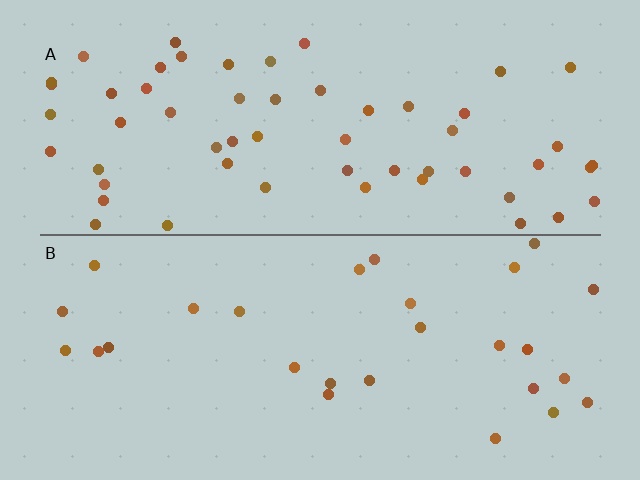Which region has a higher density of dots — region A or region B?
A (the top).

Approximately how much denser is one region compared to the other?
Approximately 2.1× — region A over region B.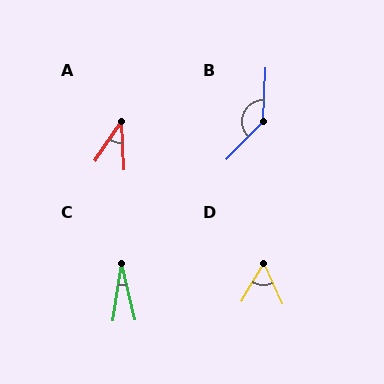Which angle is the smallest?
C, at approximately 22 degrees.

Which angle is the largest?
B, at approximately 137 degrees.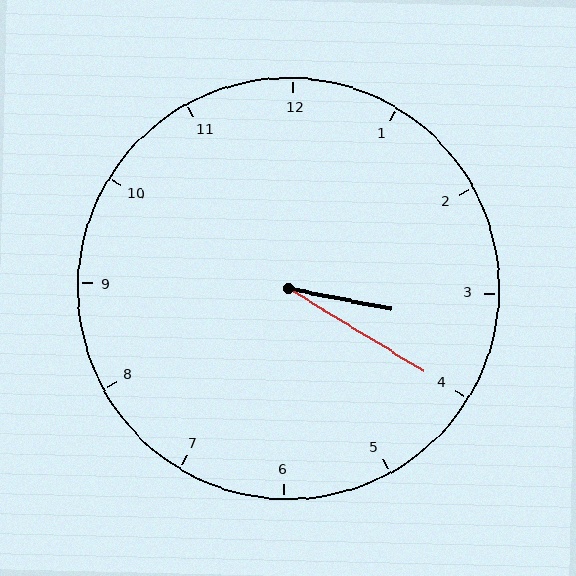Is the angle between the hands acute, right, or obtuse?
It is acute.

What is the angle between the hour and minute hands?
Approximately 20 degrees.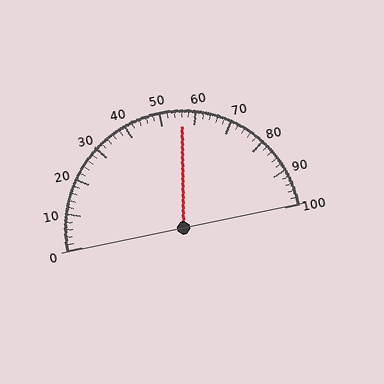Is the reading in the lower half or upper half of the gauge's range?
The reading is in the upper half of the range (0 to 100).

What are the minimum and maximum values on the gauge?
The gauge ranges from 0 to 100.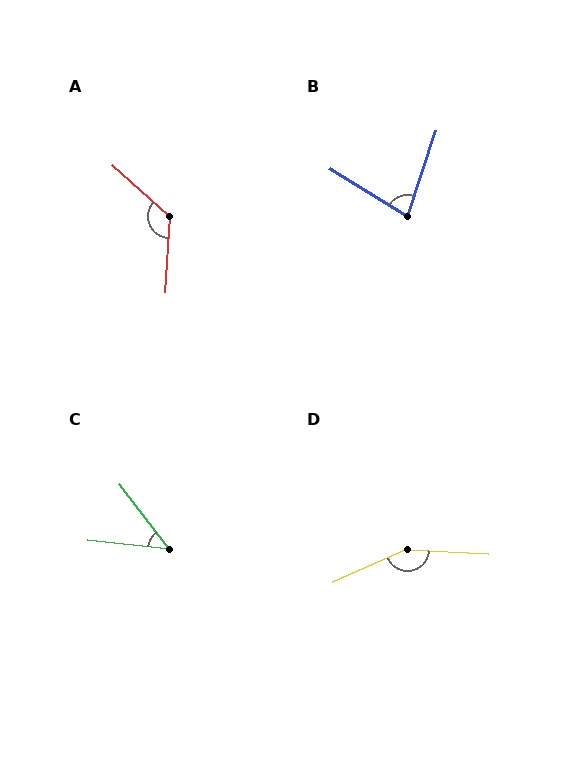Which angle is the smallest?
C, at approximately 46 degrees.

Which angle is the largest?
D, at approximately 153 degrees.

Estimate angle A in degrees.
Approximately 128 degrees.